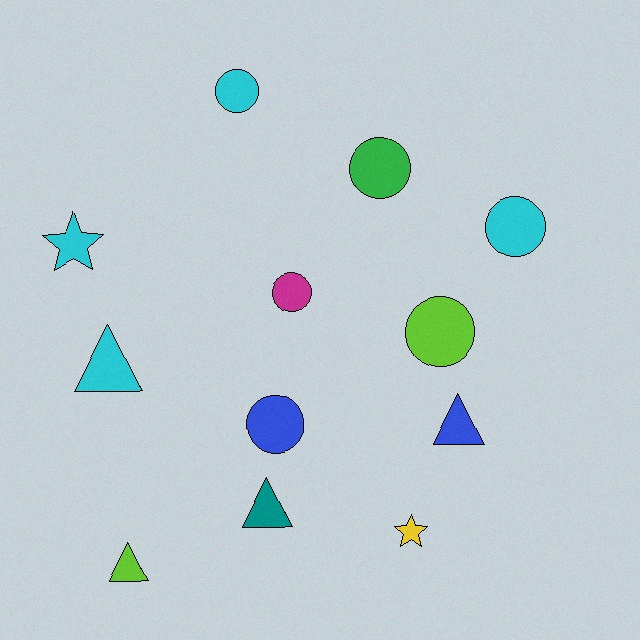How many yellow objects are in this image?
There is 1 yellow object.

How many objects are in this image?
There are 12 objects.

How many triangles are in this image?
There are 4 triangles.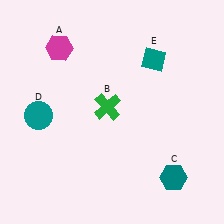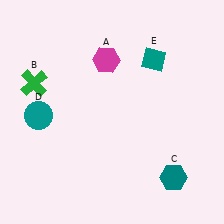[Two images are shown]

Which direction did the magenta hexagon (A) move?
The magenta hexagon (A) moved right.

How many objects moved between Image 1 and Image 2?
2 objects moved between the two images.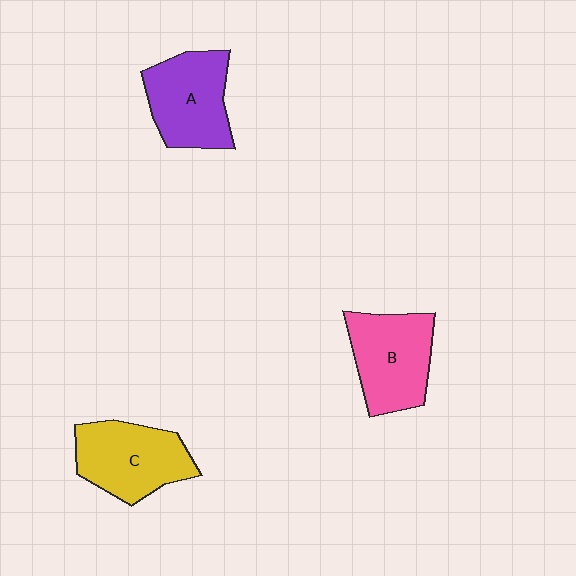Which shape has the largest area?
Shape C (yellow).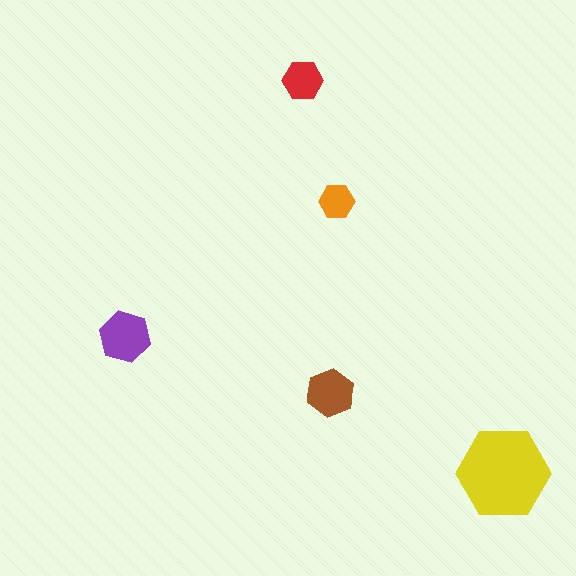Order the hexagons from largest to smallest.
the yellow one, the purple one, the brown one, the red one, the orange one.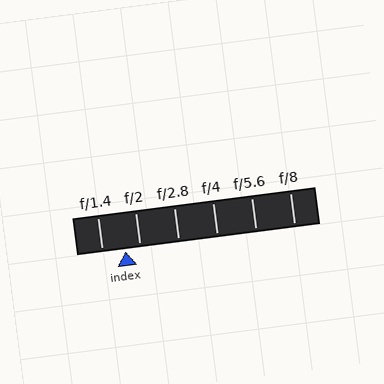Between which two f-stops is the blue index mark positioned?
The index mark is between f/1.4 and f/2.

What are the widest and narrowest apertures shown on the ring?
The widest aperture shown is f/1.4 and the narrowest is f/8.